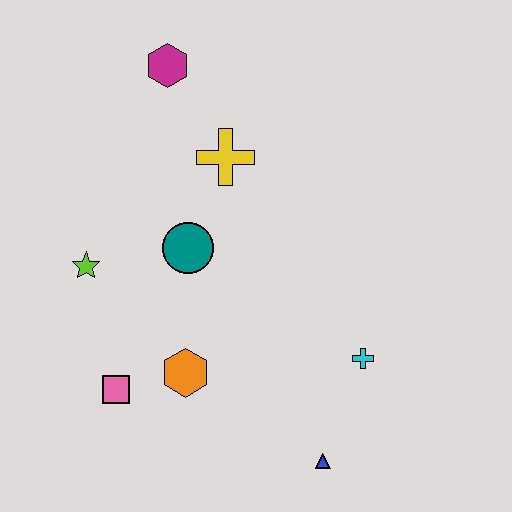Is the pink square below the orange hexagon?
Yes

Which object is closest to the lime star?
The teal circle is closest to the lime star.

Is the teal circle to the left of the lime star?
No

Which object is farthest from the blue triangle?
The magenta hexagon is farthest from the blue triangle.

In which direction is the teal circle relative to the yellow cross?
The teal circle is below the yellow cross.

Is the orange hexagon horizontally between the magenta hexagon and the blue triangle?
Yes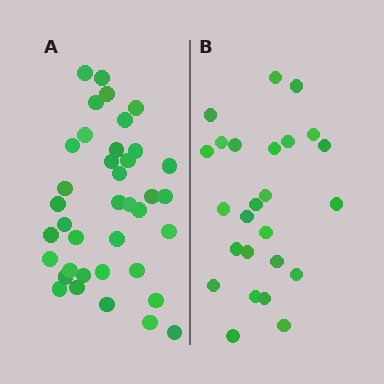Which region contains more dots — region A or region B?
Region A (the left region) has more dots.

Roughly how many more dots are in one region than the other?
Region A has approximately 15 more dots than region B.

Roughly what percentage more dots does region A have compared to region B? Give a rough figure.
About 50% more.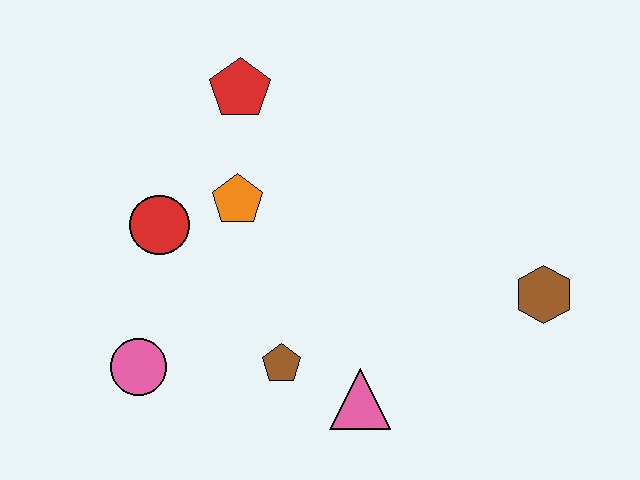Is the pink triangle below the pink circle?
Yes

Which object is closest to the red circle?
The orange pentagon is closest to the red circle.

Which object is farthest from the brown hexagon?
The pink circle is farthest from the brown hexagon.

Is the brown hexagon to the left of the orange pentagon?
No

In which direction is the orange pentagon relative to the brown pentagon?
The orange pentagon is above the brown pentagon.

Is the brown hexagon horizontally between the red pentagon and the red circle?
No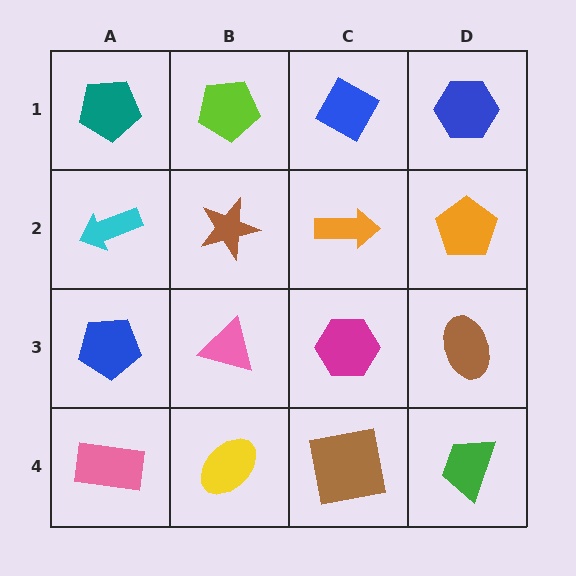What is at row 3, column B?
A pink triangle.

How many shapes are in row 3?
4 shapes.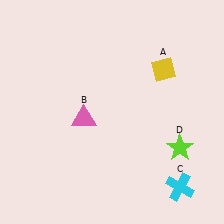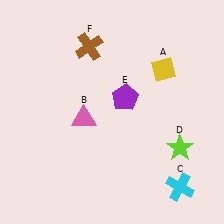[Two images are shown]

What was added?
A purple pentagon (E), a brown cross (F) were added in Image 2.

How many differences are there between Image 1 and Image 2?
There are 2 differences between the two images.